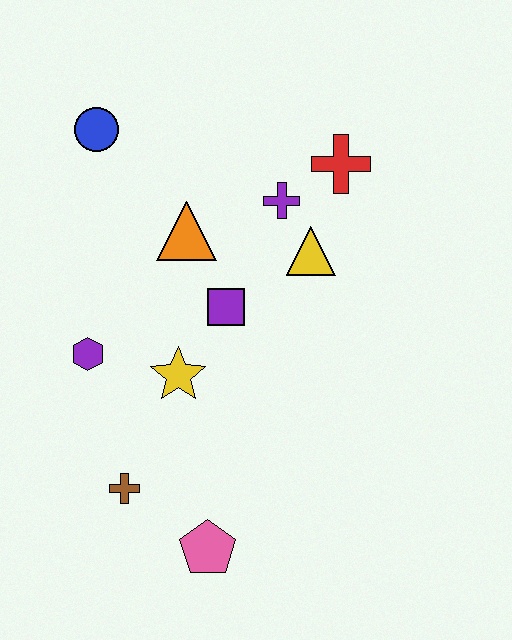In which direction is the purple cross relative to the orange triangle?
The purple cross is to the right of the orange triangle.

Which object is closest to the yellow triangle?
The purple cross is closest to the yellow triangle.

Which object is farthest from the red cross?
The pink pentagon is farthest from the red cross.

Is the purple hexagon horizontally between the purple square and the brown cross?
No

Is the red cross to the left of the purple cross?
No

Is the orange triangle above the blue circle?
No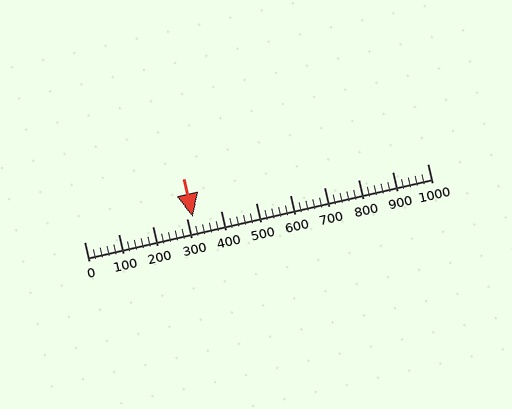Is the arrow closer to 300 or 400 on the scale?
The arrow is closer to 300.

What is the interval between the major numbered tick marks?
The major tick marks are spaced 100 units apart.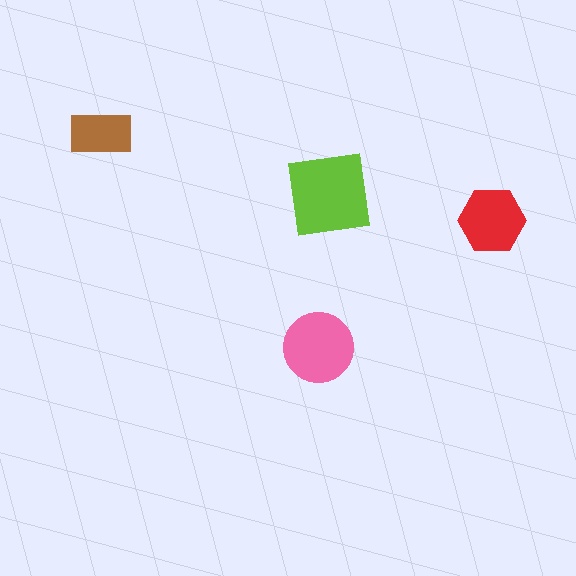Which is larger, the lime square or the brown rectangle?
The lime square.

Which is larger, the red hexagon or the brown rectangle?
The red hexagon.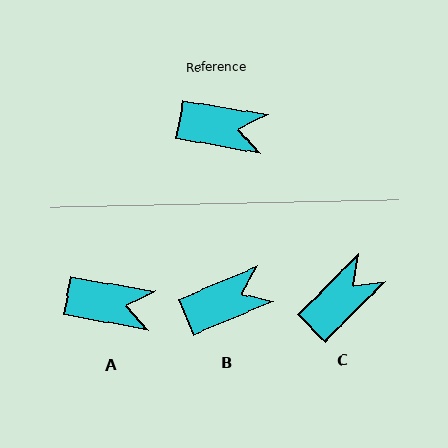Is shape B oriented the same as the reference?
No, it is off by about 33 degrees.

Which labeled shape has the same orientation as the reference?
A.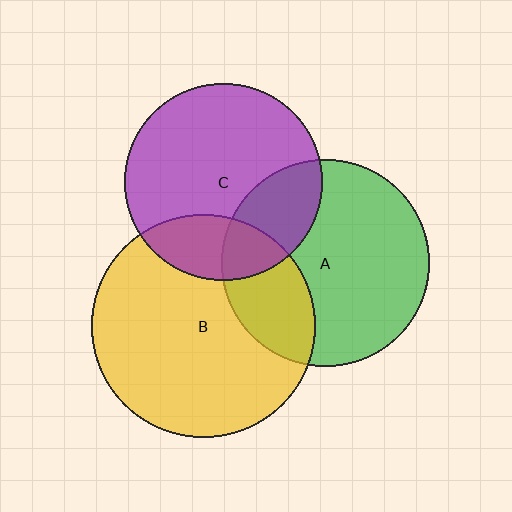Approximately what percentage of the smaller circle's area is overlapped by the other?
Approximately 25%.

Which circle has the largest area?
Circle B (yellow).